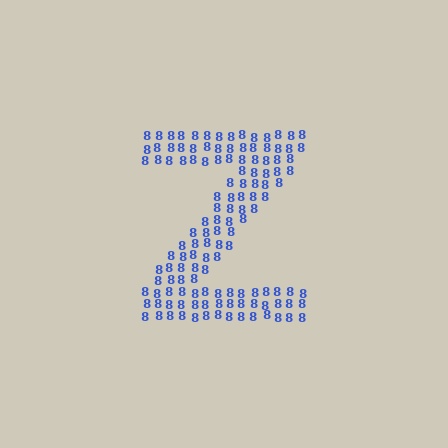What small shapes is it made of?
It is made of small digit 8's.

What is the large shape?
The large shape is the letter Z.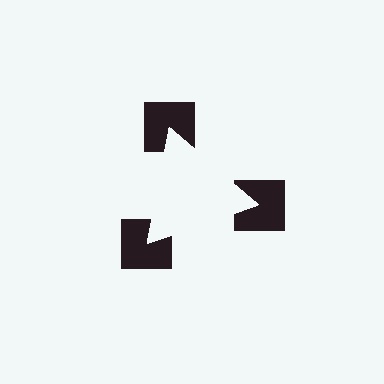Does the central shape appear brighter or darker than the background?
It typically appears slightly brighter than the background, even though no actual brightness change is drawn.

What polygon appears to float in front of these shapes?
An illusory triangle — its edges are inferred from the aligned wedge cuts in the notched squares, not physically drawn.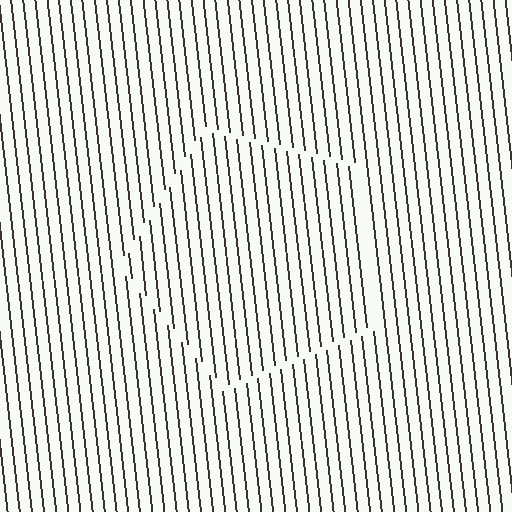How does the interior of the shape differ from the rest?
The interior of the shape contains the same grating, shifted by half a period — the contour is defined by the phase discontinuity where line-ends from the inner and outer gratings abut.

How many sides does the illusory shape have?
5 sides — the line-ends trace a pentagon.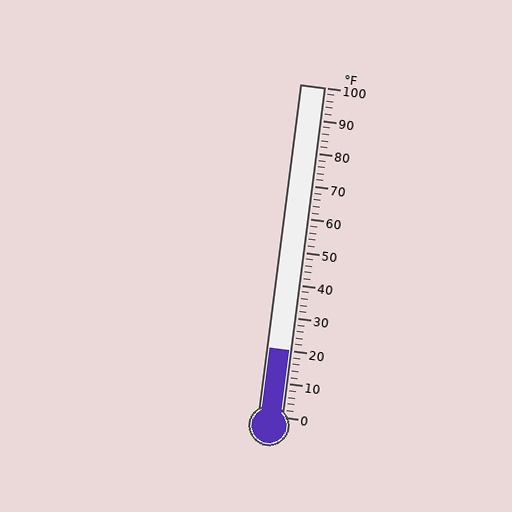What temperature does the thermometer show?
The thermometer shows approximately 20°F.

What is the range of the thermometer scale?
The thermometer scale ranges from 0°F to 100°F.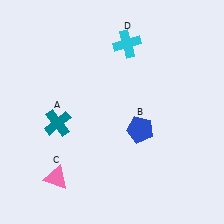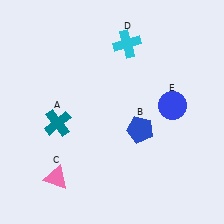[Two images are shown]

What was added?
A blue circle (E) was added in Image 2.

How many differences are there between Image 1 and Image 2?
There is 1 difference between the two images.